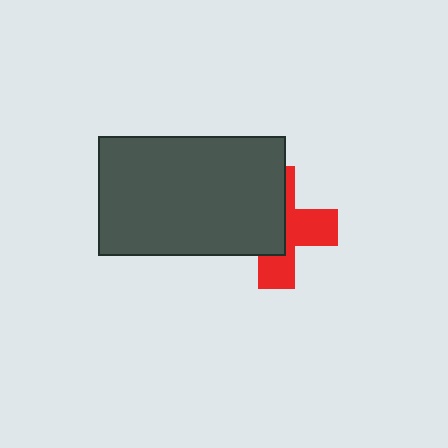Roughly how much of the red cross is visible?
About half of it is visible (roughly 48%).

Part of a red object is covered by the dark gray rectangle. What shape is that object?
It is a cross.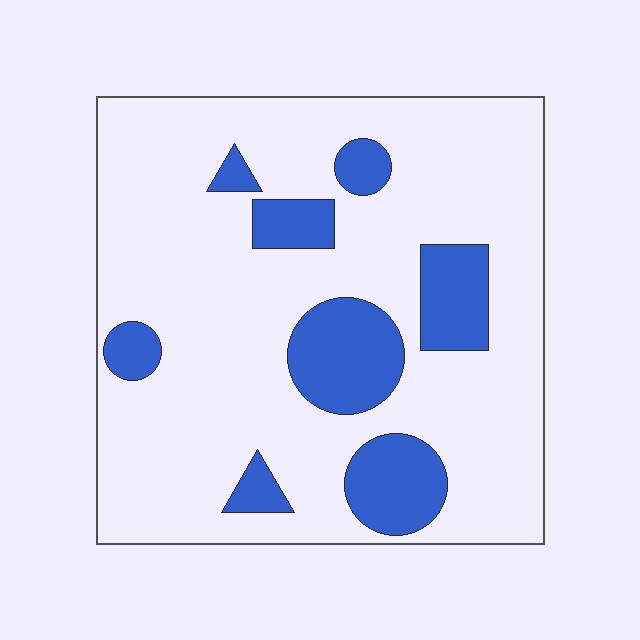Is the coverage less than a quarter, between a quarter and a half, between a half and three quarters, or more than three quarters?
Less than a quarter.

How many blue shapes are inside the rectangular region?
8.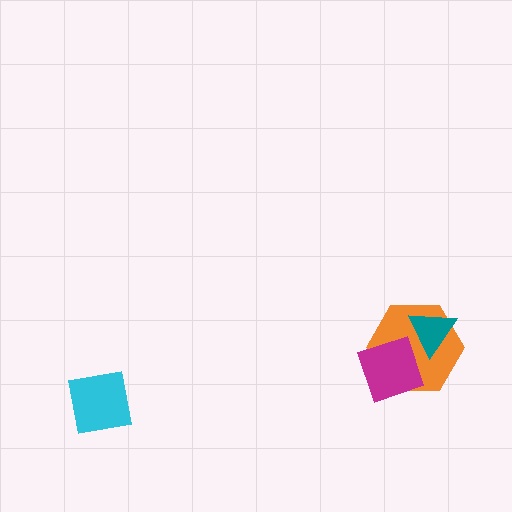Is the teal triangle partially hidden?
Yes, it is partially covered by another shape.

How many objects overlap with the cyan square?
0 objects overlap with the cyan square.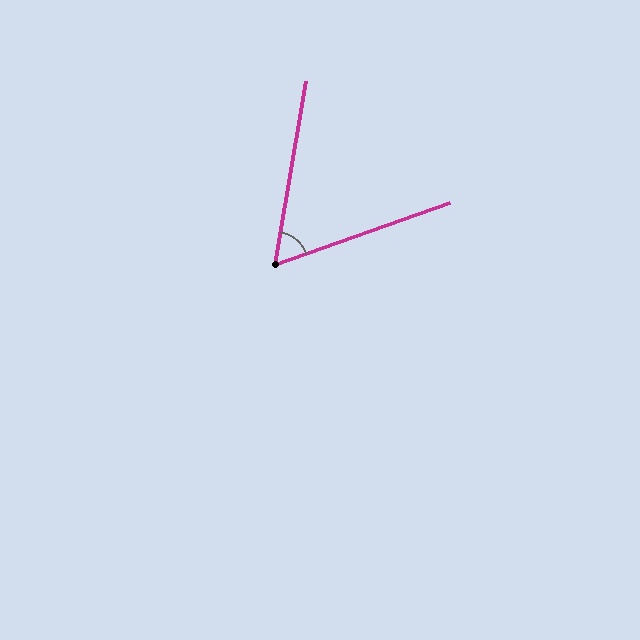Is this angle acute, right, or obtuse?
It is acute.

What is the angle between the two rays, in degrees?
Approximately 61 degrees.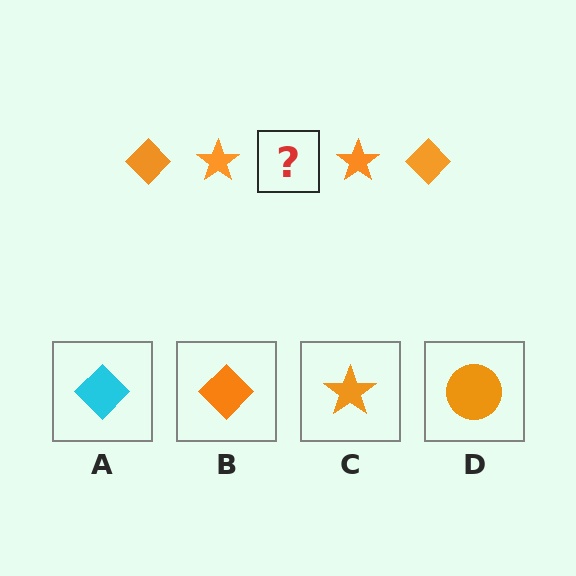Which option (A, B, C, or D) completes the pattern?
B.